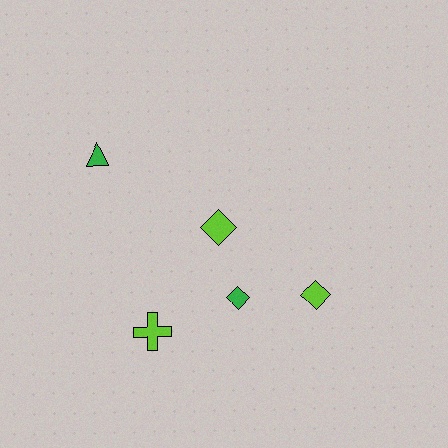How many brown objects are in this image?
There are no brown objects.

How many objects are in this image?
There are 5 objects.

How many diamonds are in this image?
There are 3 diamonds.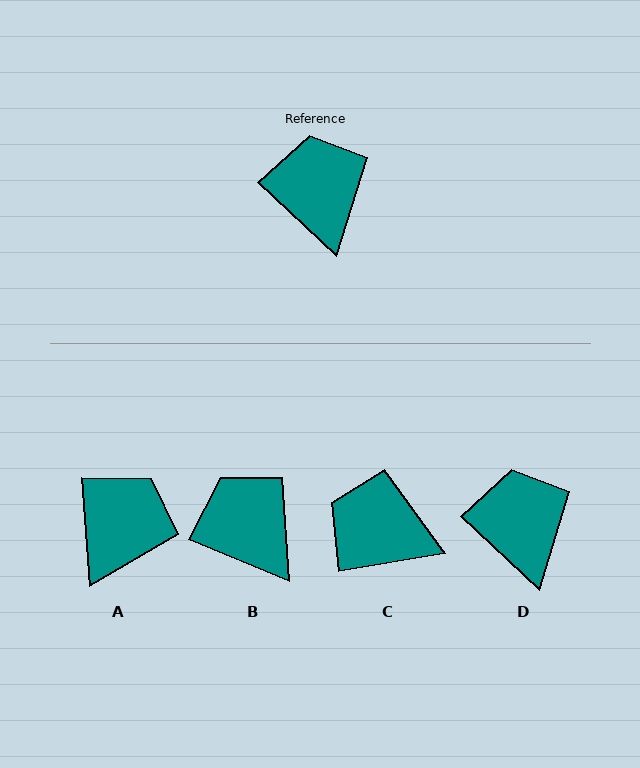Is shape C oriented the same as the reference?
No, it is off by about 53 degrees.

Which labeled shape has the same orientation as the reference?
D.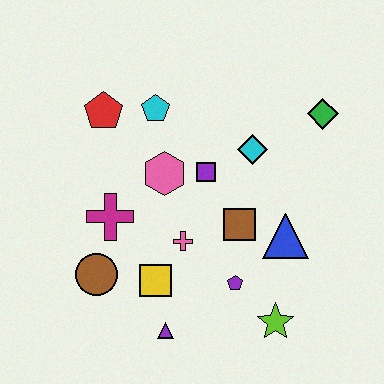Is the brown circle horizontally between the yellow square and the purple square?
No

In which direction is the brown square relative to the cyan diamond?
The brown square is below the cyan diamond.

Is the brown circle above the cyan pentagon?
No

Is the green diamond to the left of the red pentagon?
No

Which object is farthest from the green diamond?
The brown circle is farthest from the green diamond.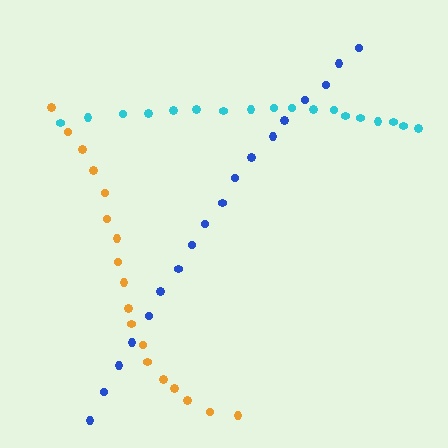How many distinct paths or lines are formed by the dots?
There are 3 distinct paths.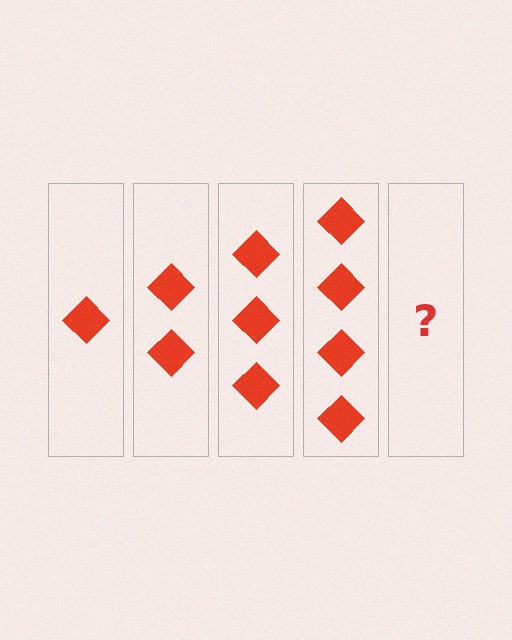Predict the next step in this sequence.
The next step is 5 diamonds.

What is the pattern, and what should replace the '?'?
The pattern is that each step adds one more diamond. The '?' should be 5 diamonds.